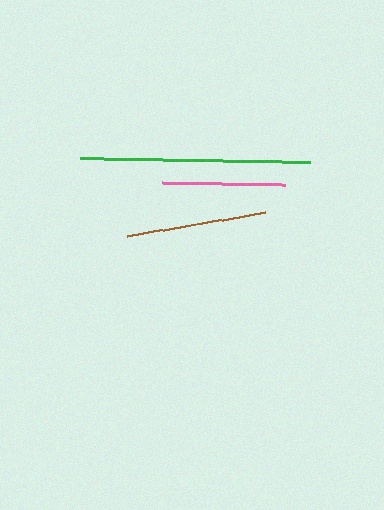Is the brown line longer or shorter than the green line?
The green line is longer than the brown line.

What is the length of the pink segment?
The pink segment is approximately 123 pixels long.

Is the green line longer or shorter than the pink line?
The green line is longer than the pink line.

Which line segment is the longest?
The green line is the longest at approximately 230 pixels.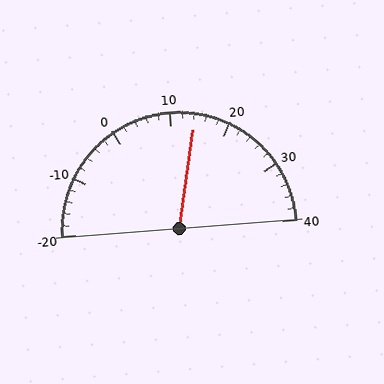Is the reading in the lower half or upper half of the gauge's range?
The reading is in the upper half of the range (-20 to 40).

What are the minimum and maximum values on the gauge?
The gauge ranges from -20 to 40.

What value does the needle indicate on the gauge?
The needle indicates approximately 14.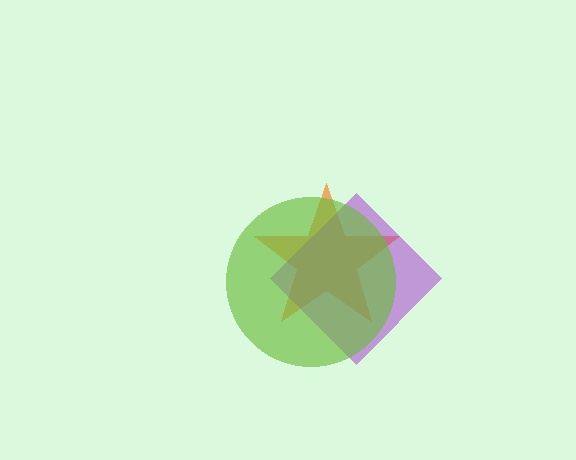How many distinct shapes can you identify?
There are 3 distinct shapes: an orange star, a purple diamond, a lime circle.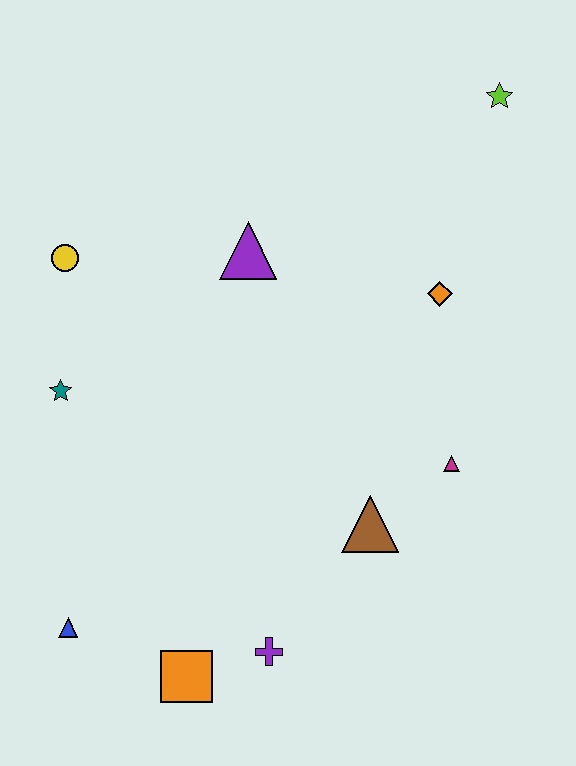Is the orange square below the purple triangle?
Yes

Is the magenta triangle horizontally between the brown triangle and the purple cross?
No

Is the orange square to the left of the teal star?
No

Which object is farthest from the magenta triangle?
The yellow circle is farthest from the magenta triangle.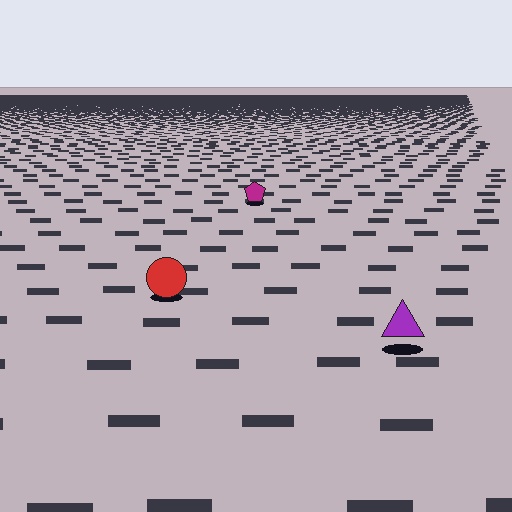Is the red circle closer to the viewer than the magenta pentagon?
Yes. The red circle is closer — you can tell from the texture gradient: the ground texture is coarser near it.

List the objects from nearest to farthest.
From nearest to farthest: the purple triangle, the red circle, the magenta pentagon.